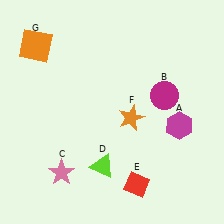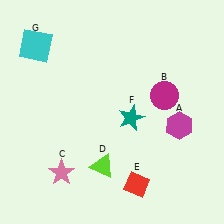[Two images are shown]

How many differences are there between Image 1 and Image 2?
There are 2 differences between the two images.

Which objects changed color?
F changed from orange to teal. G changed from orange to cyan.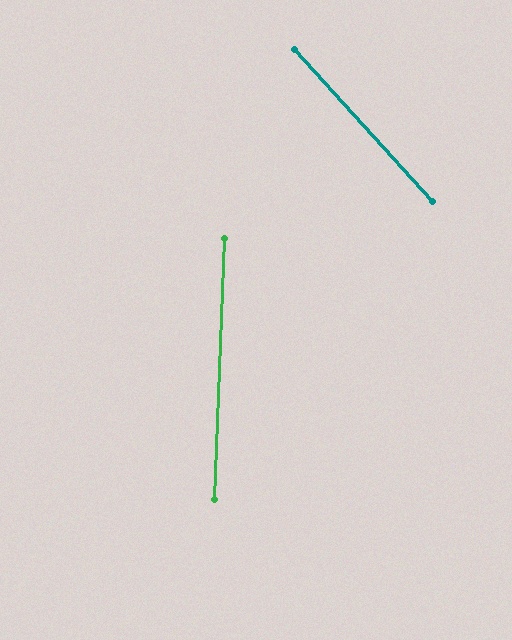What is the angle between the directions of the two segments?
Approximately 44 degrees.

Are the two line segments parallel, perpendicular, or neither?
Neither parallel nor perpendicular — they differ by about 44°.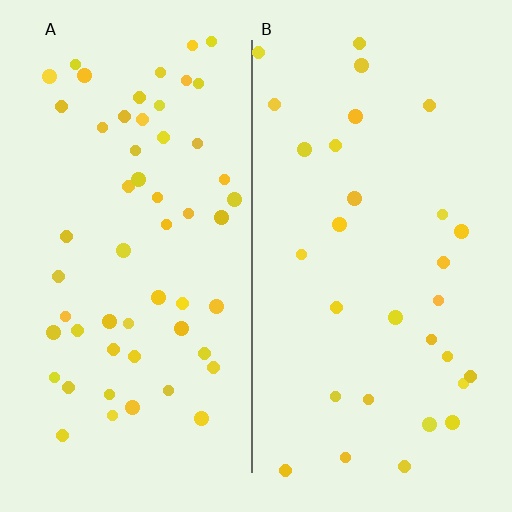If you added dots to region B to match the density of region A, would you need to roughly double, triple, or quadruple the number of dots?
Approximately double.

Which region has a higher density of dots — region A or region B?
A (the left).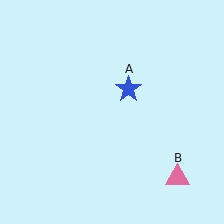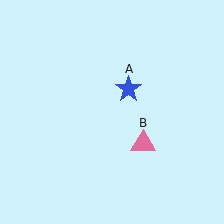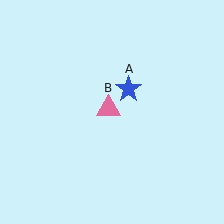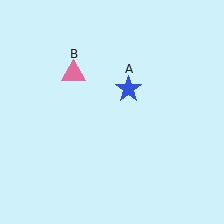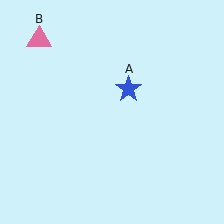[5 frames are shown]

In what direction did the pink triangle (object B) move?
The pink triangle (object B) moved up and to the left.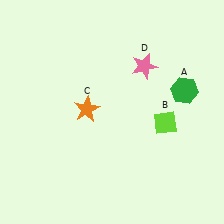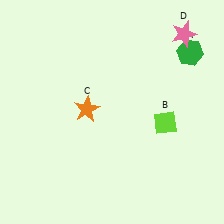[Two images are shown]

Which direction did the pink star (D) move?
The pink star (D) moved right.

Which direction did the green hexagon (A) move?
The green hexagon (A) moved up.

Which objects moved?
The objects that moved are: the green hexagon (A), the pink star (D).